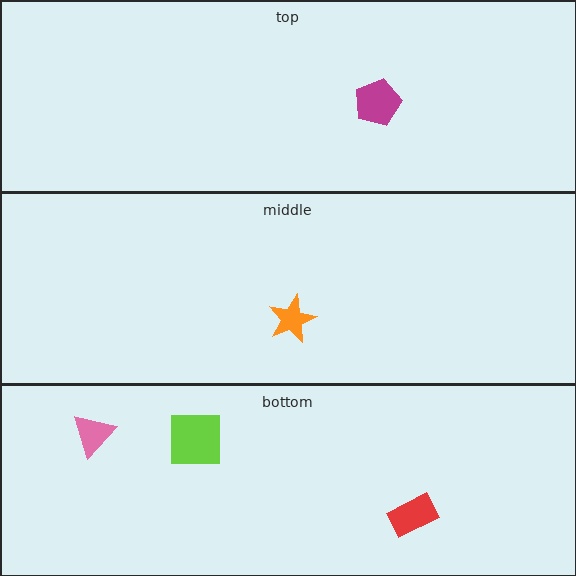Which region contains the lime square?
The bottom region.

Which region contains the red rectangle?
The bottom region.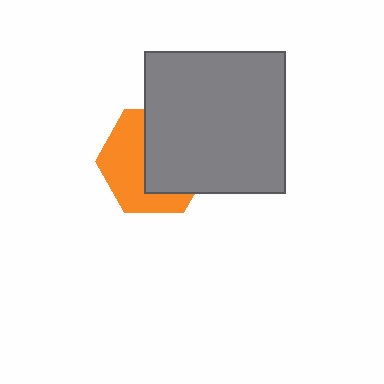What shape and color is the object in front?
The object in front is a gray square.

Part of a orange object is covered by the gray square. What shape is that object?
It is a hexagon.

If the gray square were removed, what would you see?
You would see the complete orange hexagon.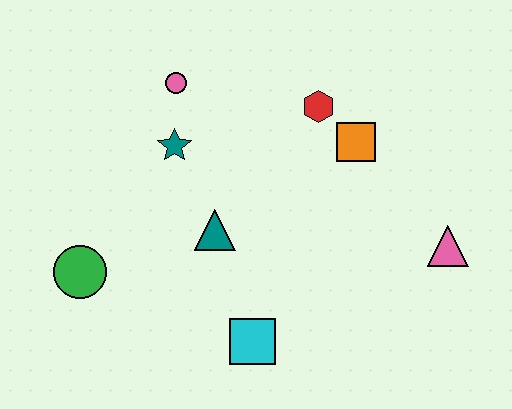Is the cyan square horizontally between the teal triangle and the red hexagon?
Yes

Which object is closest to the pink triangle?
The orange square is closest to the pink triangle.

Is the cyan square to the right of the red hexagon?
No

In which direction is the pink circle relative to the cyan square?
The pink circle is above the cyan square.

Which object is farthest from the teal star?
The pink triangle is farthest from the teal star.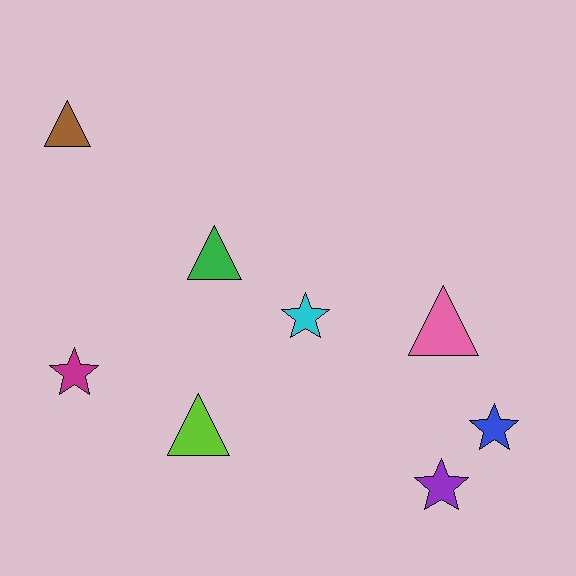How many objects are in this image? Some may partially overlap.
There are 8 objects.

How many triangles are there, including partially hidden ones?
There are 4 triangles.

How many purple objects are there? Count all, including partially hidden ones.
There is 1 purple object.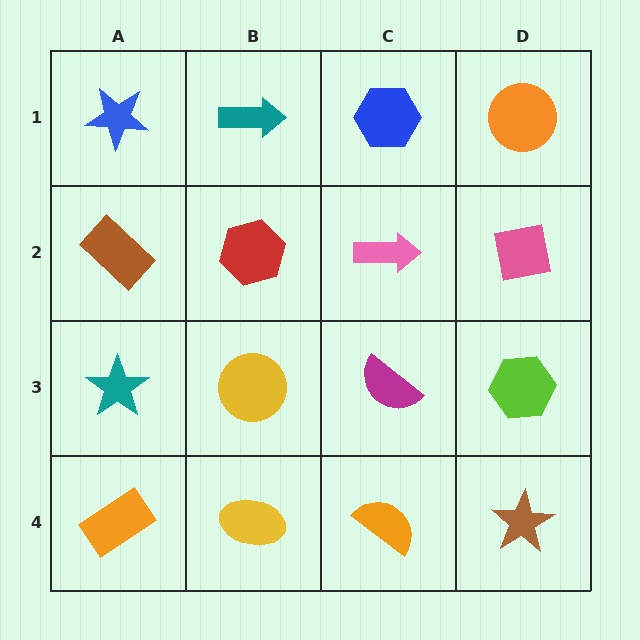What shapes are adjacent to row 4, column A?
A teal star (row 3, column A), a yellow ellipse (row 4, column B).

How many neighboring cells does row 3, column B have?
4.